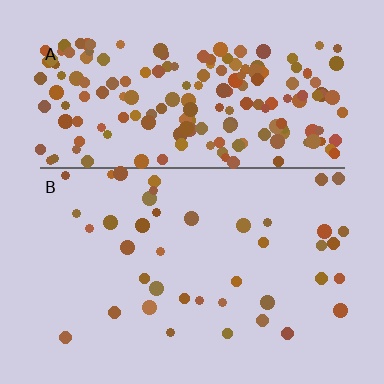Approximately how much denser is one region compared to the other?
Approximately 4.6× — region A over region B.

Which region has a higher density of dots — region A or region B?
A (the top).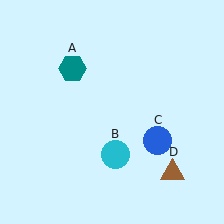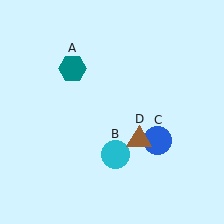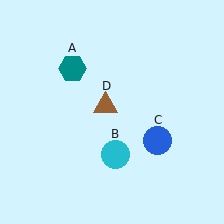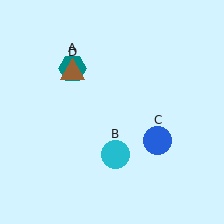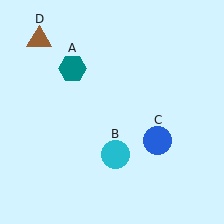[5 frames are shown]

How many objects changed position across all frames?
1 object changed position: brown triangle (object D).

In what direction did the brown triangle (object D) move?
The brown triangle (object D) moved up and to the left.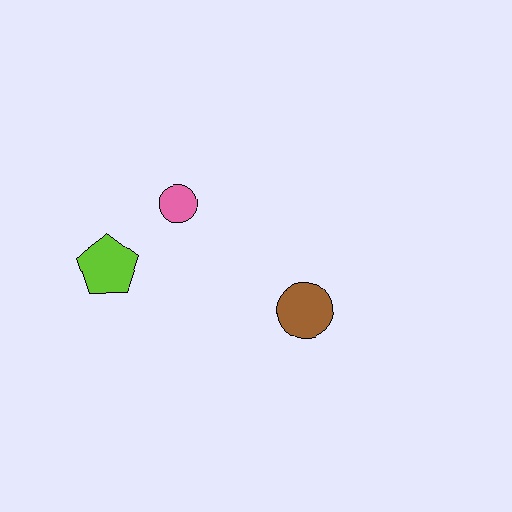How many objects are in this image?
There are 3 objects.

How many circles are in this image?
There are 2 circles.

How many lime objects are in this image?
There is 1 lime object.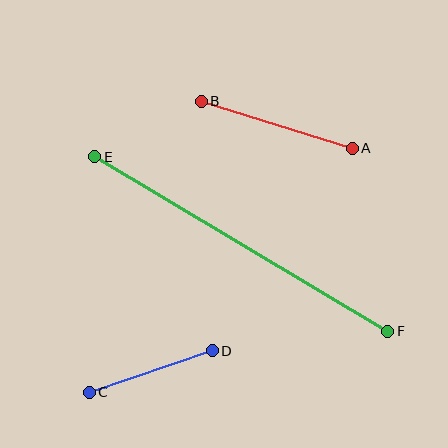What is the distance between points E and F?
The distance is approximately 341 pixels.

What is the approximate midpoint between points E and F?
The midpoint is at approximately (241, 244) pixels.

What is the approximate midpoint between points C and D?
The midpoint is at approximately (151, 372) pixels.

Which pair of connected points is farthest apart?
Points E and F are farthest apart.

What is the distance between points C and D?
The distance is approximately 130 pixels.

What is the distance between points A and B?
The distance is approximately 158 pixels.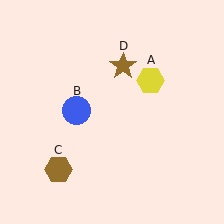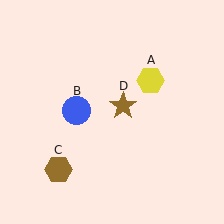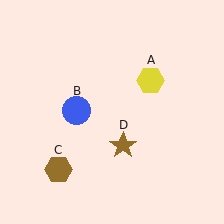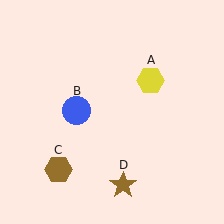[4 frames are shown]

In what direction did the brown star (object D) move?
The brown star (object D) moved down.